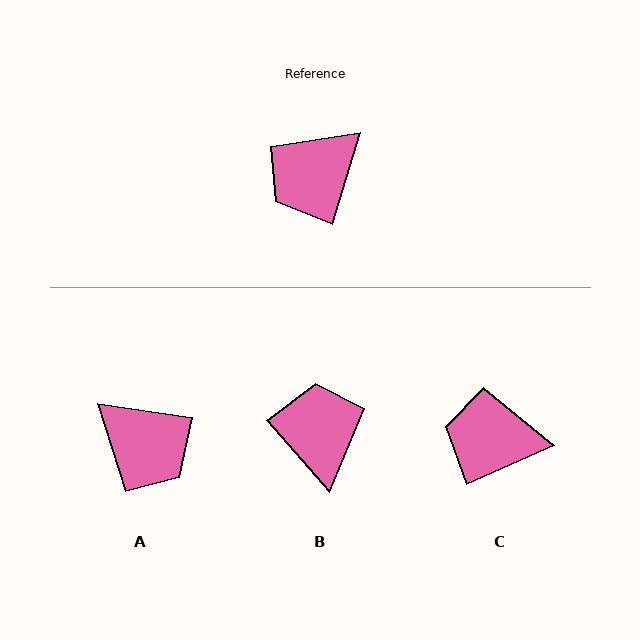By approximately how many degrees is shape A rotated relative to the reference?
Approximately 99 degrees counter-clockwise.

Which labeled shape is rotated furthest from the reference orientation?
B, about 122 degrees away.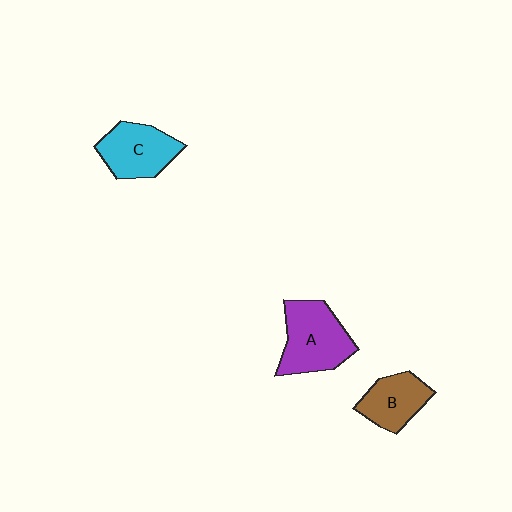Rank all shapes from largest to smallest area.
From largest to smallest: A (purple), C (cyan), B (brown).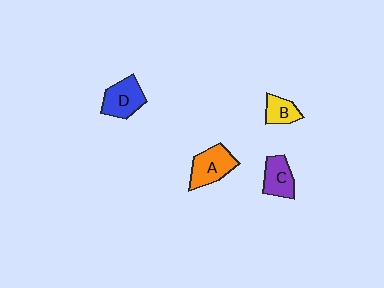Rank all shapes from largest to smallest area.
From largest to smallest: A (orange), D (blue), C (purple), B (yellow).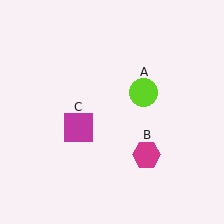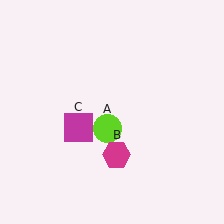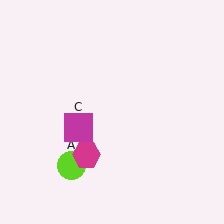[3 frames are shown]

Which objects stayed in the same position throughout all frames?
Magenta square (object C) remained stationary.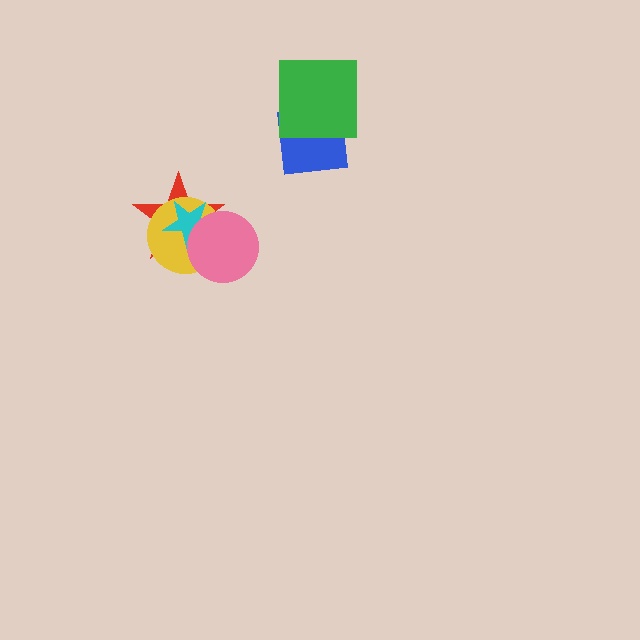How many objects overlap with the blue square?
1 object overlaps with the blue square.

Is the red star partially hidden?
Yes, it is partially covered by another shape.